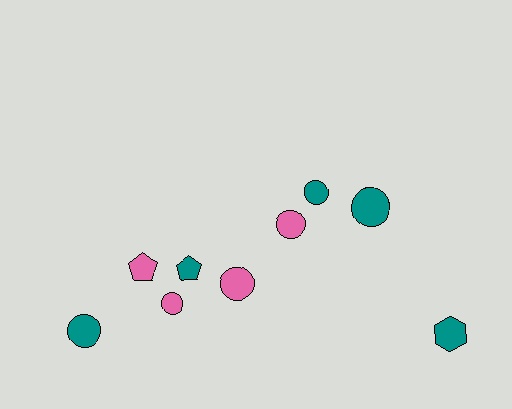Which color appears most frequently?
Teal, with 5 objects.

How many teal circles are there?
There are 3 teal circles.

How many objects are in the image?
There are 9 objects.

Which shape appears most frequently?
Circle, with 6 objects.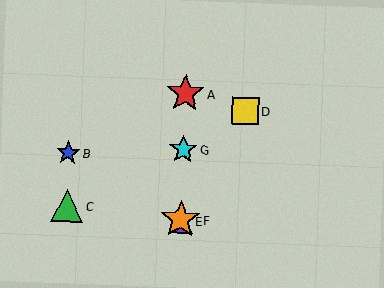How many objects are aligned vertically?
4 objects (A, E, F, G) are aligned vertically.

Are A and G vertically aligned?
Yes, both are at x≈185.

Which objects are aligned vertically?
Objects A, E, F, G are aligned vertically.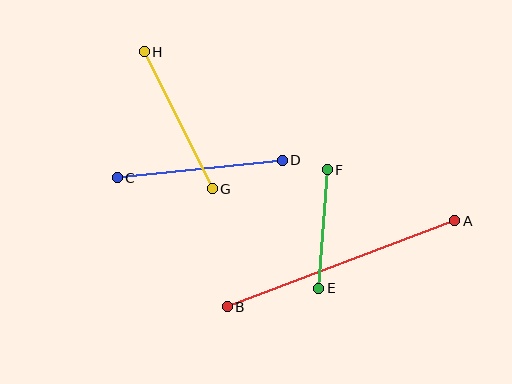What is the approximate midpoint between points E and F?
The midpoint is at approximately (323, 229) pixels.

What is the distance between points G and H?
The distance is approximately 153 pixels.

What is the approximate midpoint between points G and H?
The midpoint is at approximately (178, 120) pixels.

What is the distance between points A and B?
The distance is approximately 244 pixels.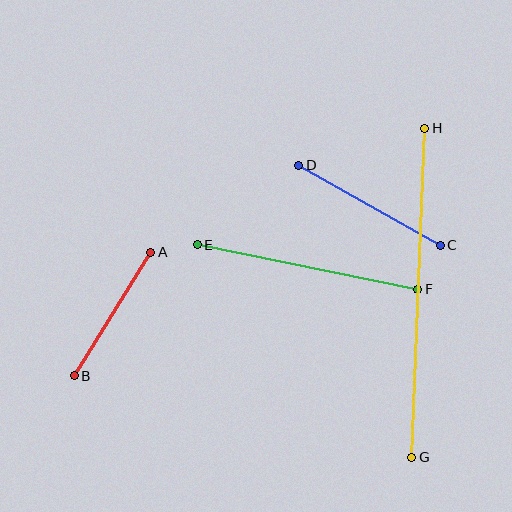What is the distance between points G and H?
The distance is approximately 329 pixels.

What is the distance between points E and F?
The distance is approximately 225 pixels.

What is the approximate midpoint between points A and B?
The midpoint is at approximately (113, 314) pixels.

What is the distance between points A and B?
The distance is approximately 145 pixels.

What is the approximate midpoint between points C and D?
The midpoint is at approximately (369, 205) pixels.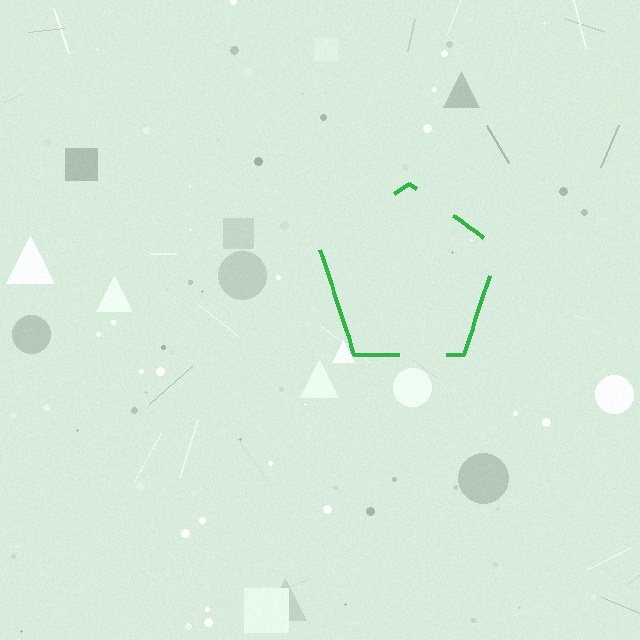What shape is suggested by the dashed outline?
The dashed outline suggests a pentagon.